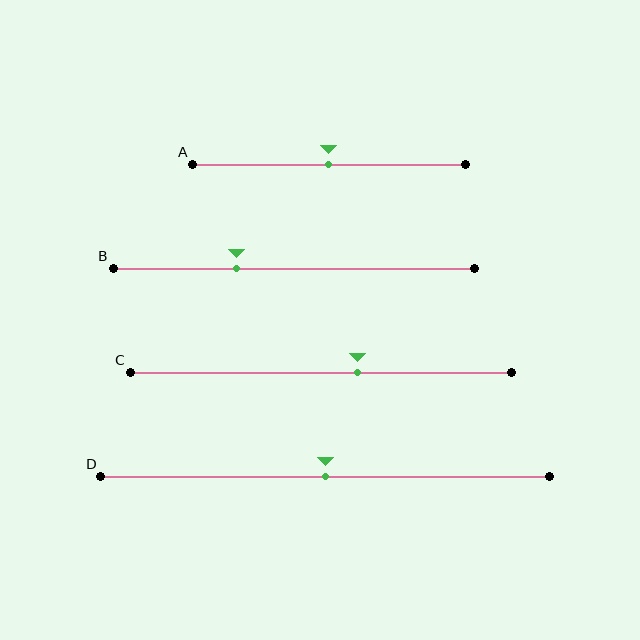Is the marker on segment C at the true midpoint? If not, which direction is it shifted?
No, the marker on segment C is shifted to the right by about 9% of the segment length.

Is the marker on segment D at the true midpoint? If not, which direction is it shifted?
Yes, the marker on segment D is at the true midpoint.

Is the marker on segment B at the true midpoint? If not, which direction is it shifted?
No, the marker on segment B is shifted to the left by about 16% of the segment length.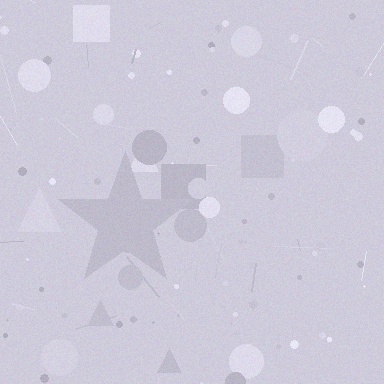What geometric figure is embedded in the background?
A star is embedded in the background.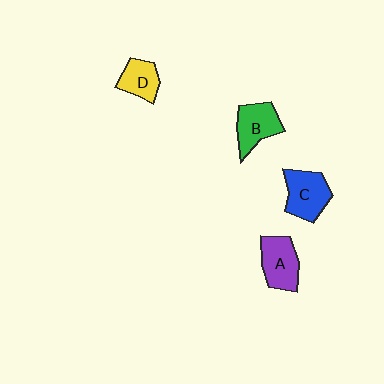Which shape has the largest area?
Shape C (blue).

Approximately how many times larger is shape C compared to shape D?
Approximately 1.4 times.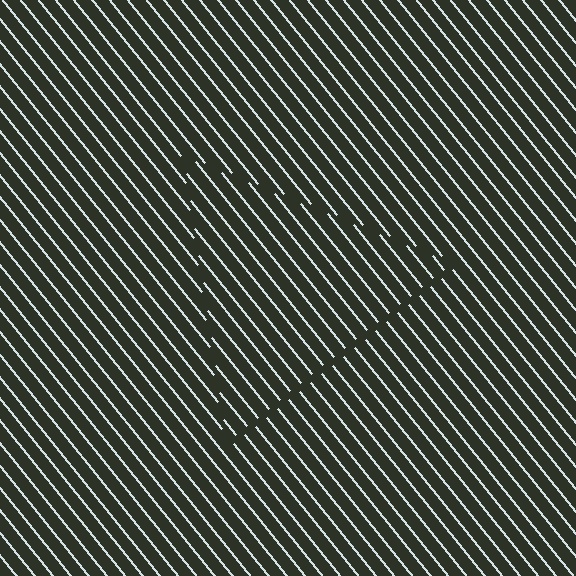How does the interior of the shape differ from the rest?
The interior of the shape contains the same grating, shifted by half a period — the contour is defined by the phase discontinuity where line-ends from the inner and outer gratings abut.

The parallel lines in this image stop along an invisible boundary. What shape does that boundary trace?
An illusory triangle. The interior of the shape contains the same grating, shifted by half a period — the contour is defined by the phase discontinuity where line-ends from the inner and outer gratings abut.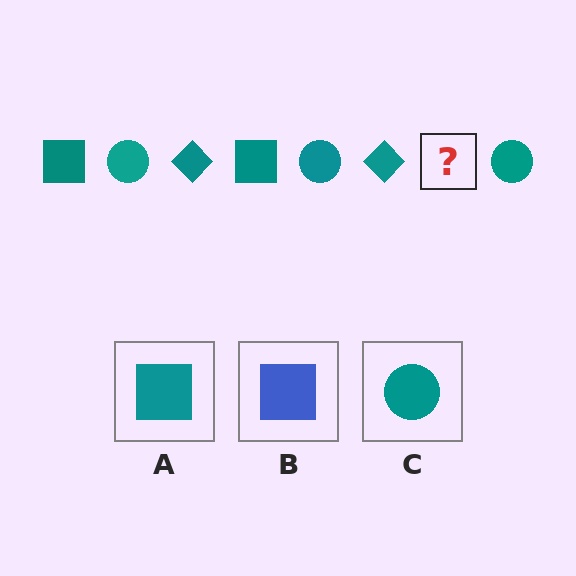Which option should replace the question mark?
Option A.